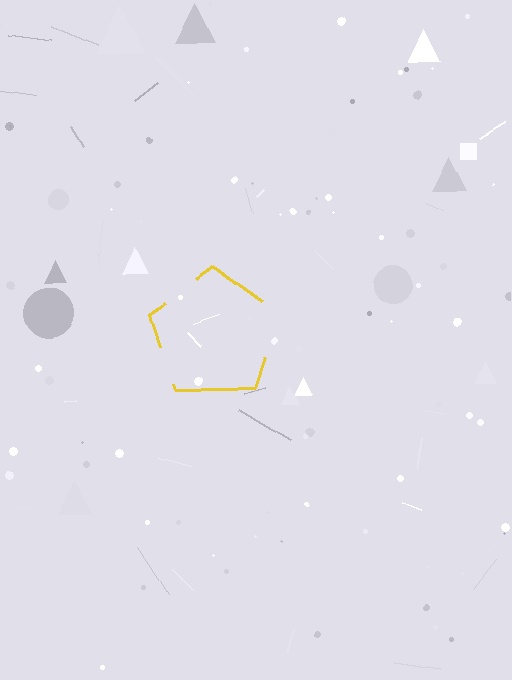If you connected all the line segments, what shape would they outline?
They would outline a pentagon.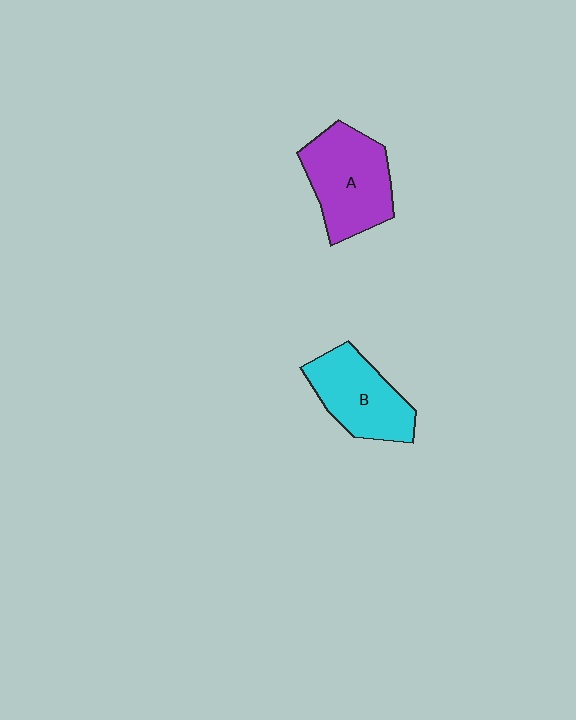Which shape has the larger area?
Shape A (purple).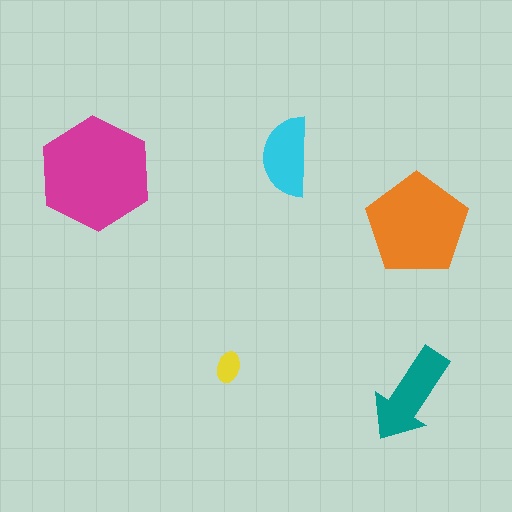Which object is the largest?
The magenta hexagon.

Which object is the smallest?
The yellow ellipse.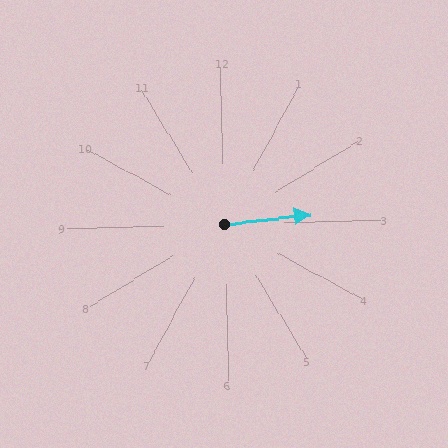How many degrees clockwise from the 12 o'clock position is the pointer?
Approximately 85 degrees.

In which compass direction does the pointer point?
East.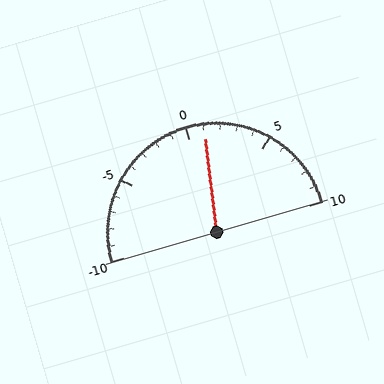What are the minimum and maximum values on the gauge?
The gauge ranges from -10 to 10.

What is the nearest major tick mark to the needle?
The nearest major tick mark is 0.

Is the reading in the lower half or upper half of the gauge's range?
The reading is in the upper half of the range (-10 to 10).